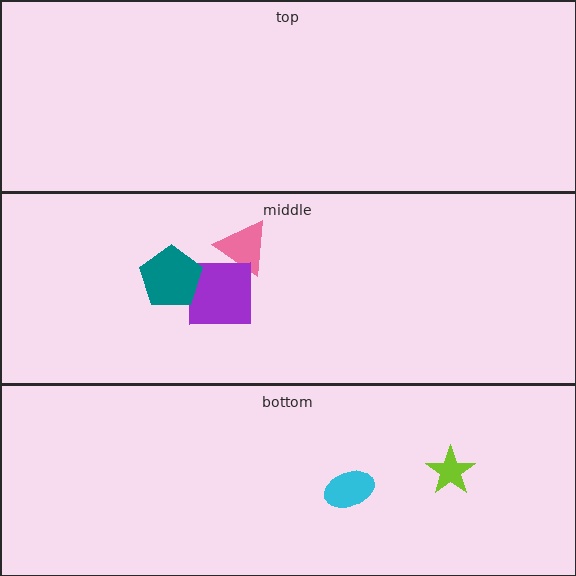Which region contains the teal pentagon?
The middle region.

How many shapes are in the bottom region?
2.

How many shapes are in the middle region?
3.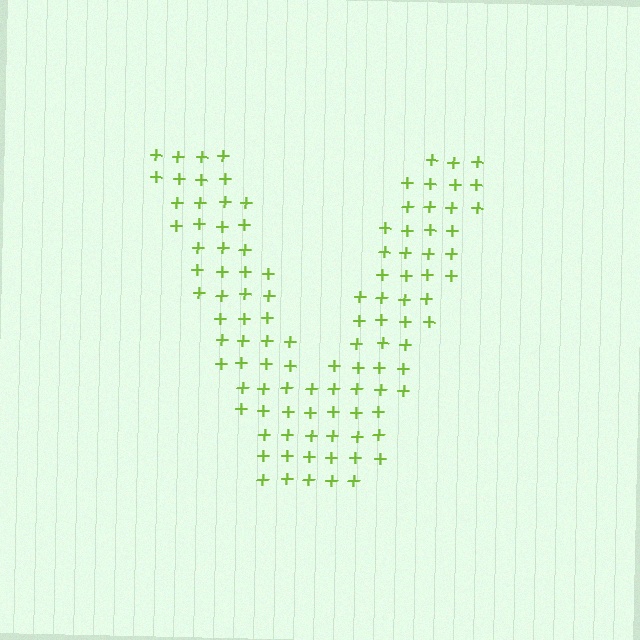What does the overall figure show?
The overall figure shows the letter V.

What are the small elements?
The small elements are plus signs.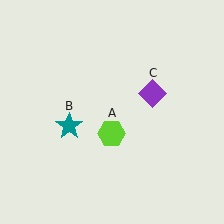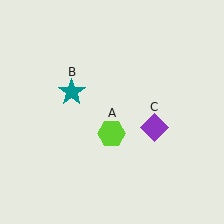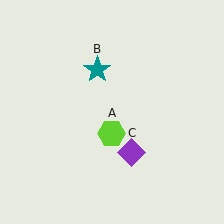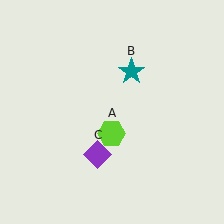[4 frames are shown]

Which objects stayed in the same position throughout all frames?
Lime hexagon (object A) remained stationary.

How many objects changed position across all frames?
2 objects changed position: teal star (object B), purple diamond (object C).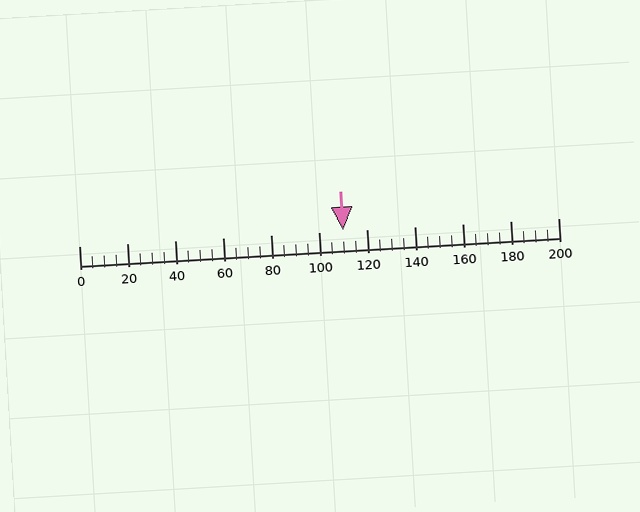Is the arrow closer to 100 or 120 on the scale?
The arrow is closer to 120.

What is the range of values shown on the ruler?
The ruler shows values from 0 to 200.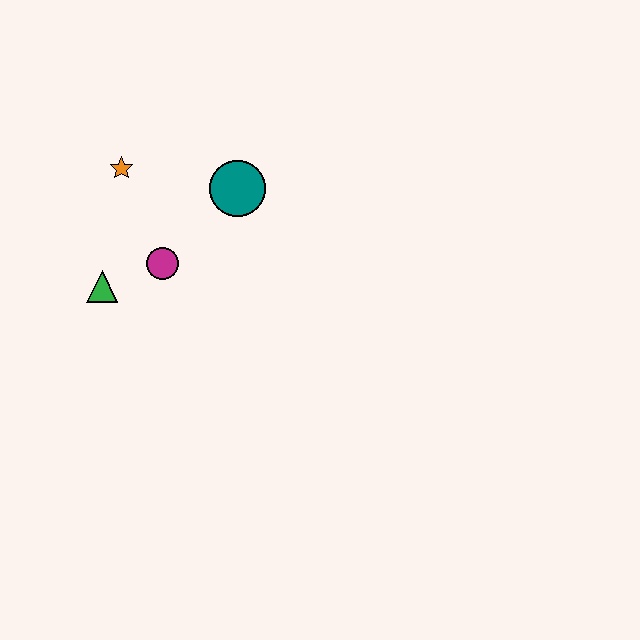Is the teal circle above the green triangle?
Yes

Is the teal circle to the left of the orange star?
No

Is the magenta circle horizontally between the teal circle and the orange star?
Yes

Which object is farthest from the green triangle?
The teal circle is farthest from the green triangle.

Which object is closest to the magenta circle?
The green triangle is closest to the magenta circle.